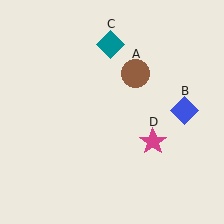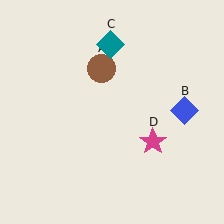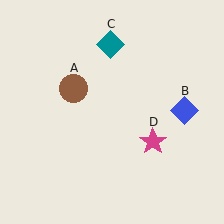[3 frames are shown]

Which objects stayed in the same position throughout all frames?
Blue diamond (object B) and teal diamond (object C) and magenta star (object D) remained stationary.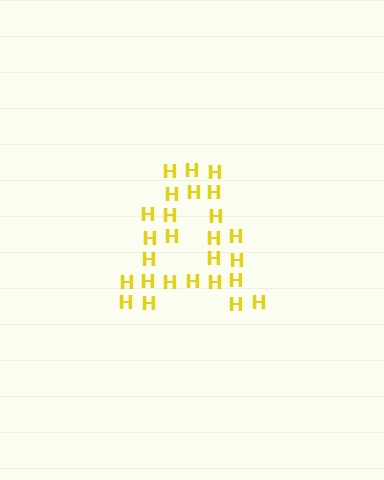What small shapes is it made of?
It is made of small letter H's.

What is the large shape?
The large shape is the letter A.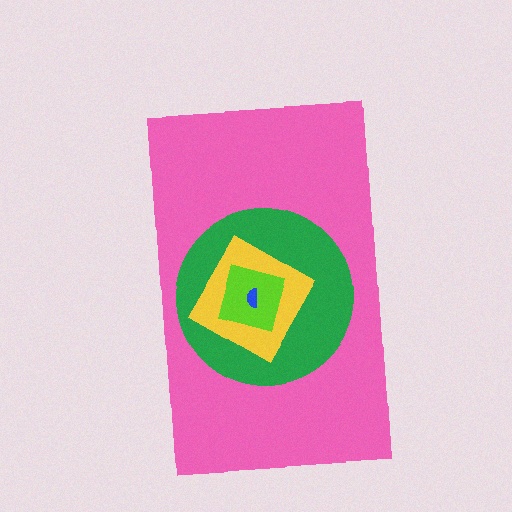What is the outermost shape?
The pink rectangle.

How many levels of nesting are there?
5.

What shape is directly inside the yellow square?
The lime square.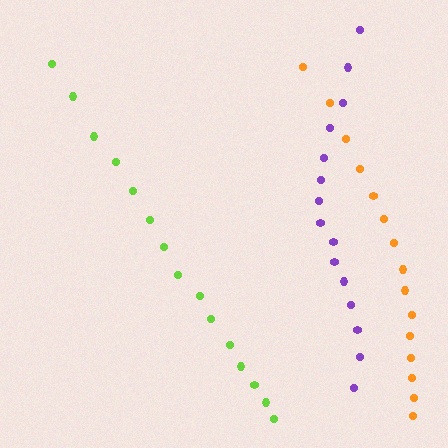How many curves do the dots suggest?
There are 3 distinct paths.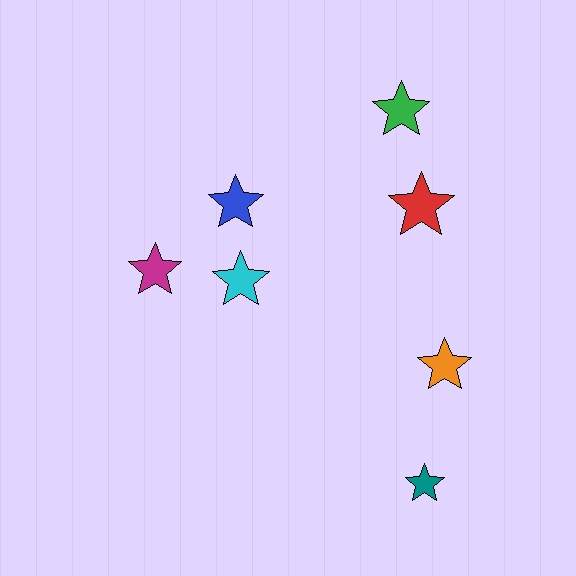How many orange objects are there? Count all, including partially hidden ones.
There is 1 orange object.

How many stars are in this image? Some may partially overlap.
There are 7 stars.